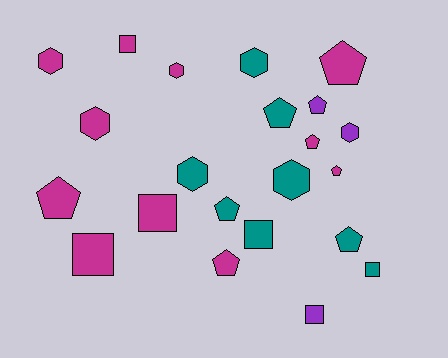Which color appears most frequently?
Magenta, with 11 objects.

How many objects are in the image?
There are 22 objects.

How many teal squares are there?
There are 2 teal squares.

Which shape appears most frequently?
Pentagon, with 9 objects.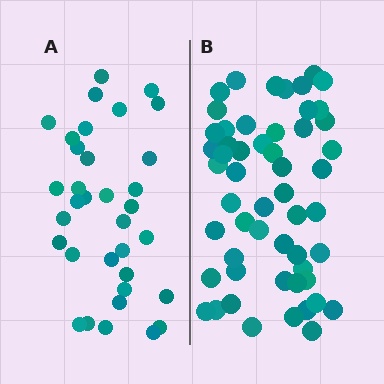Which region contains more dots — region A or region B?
Region B (the right region) has more dots.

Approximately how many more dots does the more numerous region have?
Region B has approximately 20 more dots than region A.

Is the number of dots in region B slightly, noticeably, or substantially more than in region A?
Region B has substantially more. The ratio is roughly 1.6 to 1.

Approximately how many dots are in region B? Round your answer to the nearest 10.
About 50 dots. (The exact count is 54, which rounds to 50.)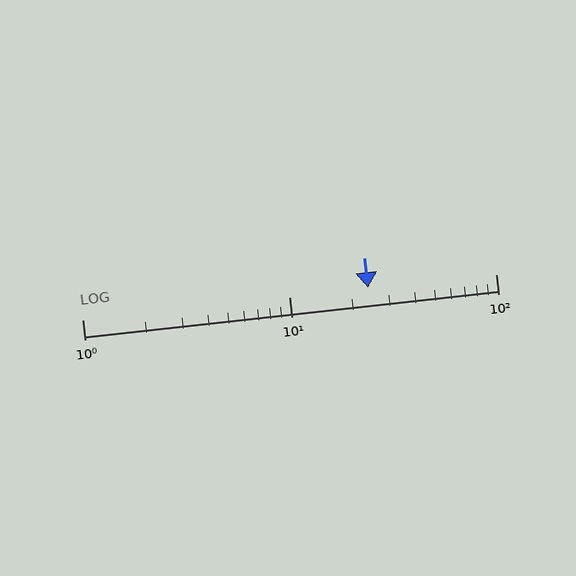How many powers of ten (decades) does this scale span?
The scale spans 2 decades, from 1 to 100.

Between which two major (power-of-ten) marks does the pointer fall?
The pointer is between 10 and 100.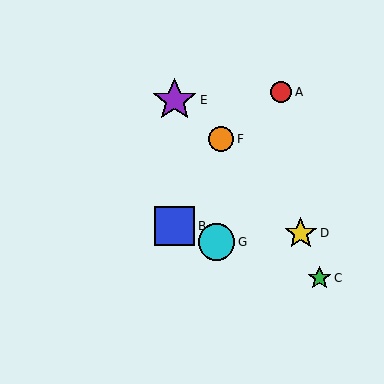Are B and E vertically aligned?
Yes, both are at x≈175.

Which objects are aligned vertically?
Objects B, E are aligned vertically.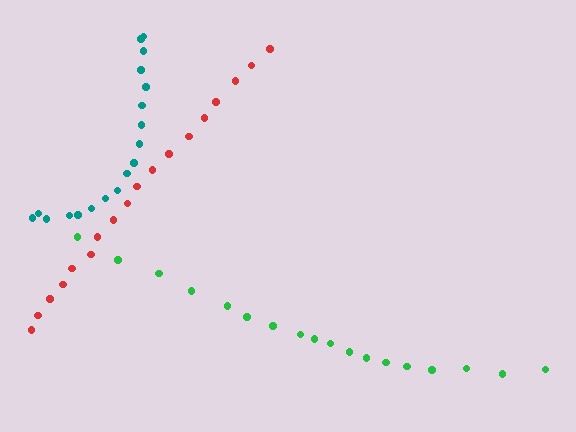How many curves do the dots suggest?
There are 3 distinct paths.